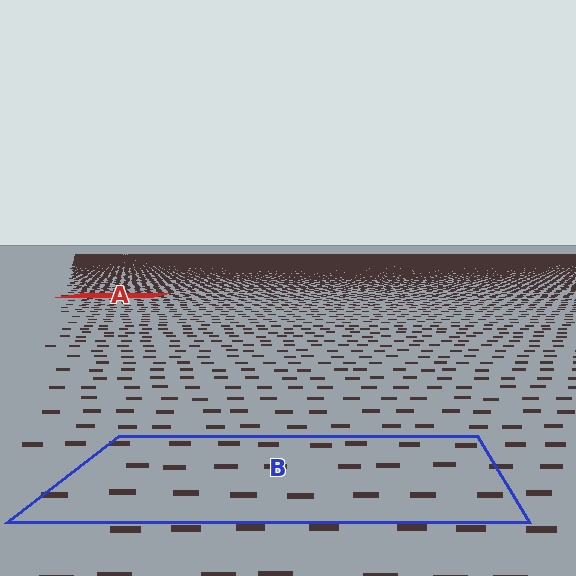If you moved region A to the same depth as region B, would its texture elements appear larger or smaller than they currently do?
They would appear larger. At a closer depth, the same texture elements are projected at a bigger on-screen size.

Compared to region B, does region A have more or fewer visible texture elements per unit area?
Region A has more texture elements per unit area — they are packed more densely because it is farther away.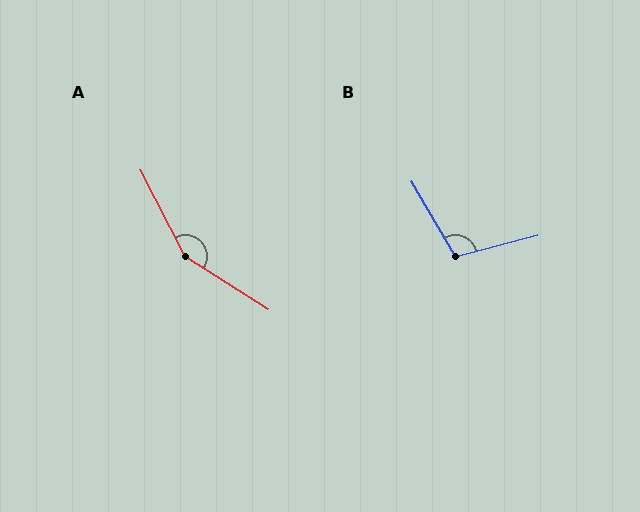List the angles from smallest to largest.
B (106°), A (150°).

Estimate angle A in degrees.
Approximately 150 degrees.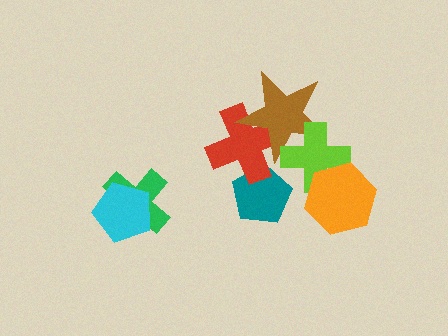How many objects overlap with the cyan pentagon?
1 object overlaps with the cyan pentagon.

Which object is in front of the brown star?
The lime cross is in front of the brown star.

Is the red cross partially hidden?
Yes, it is partially covered by another shape.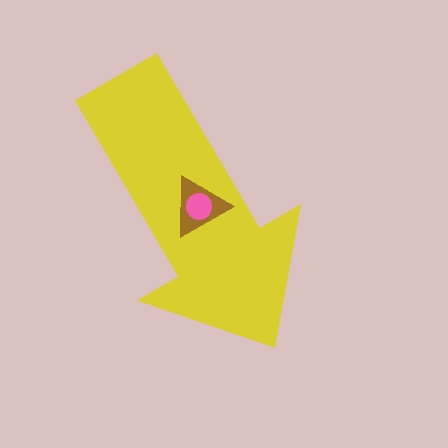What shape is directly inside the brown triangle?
The pink circle.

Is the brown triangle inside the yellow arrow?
Yes.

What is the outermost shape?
The yellow arrow.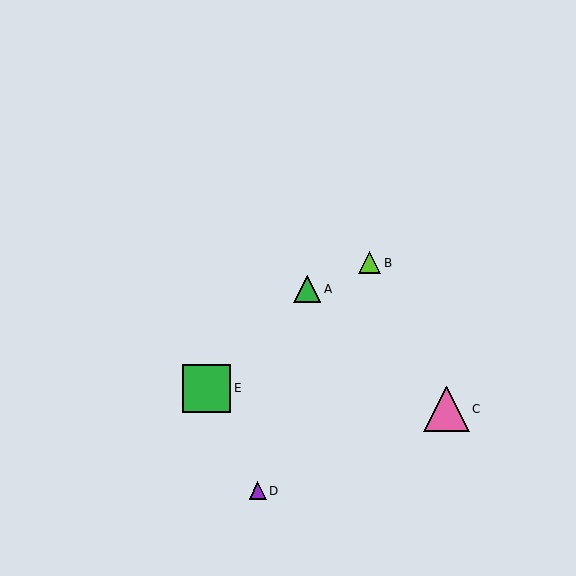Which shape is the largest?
The green square (labeled E) is the largest.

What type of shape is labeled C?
Shape C is a pink triangle.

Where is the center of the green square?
The center of the green square is at (207, 388).